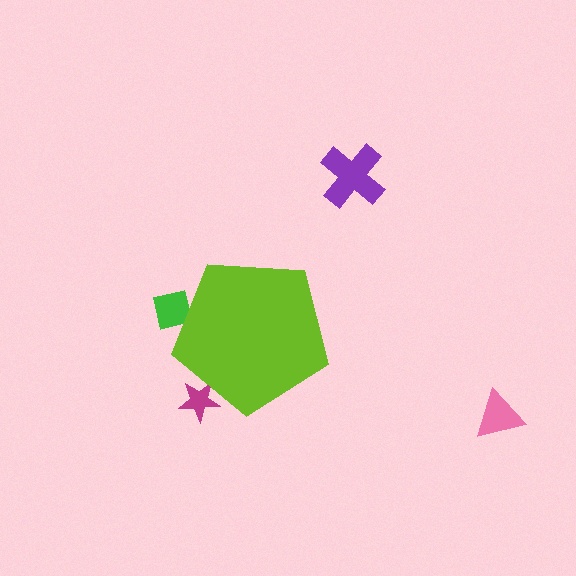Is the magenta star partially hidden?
Yes, the magenta star is partially hidden behind the lime pentagon.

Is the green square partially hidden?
Yes, the green square is partially hidden behind the lime pentagon.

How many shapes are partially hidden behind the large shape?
2 shapes are partially hidden.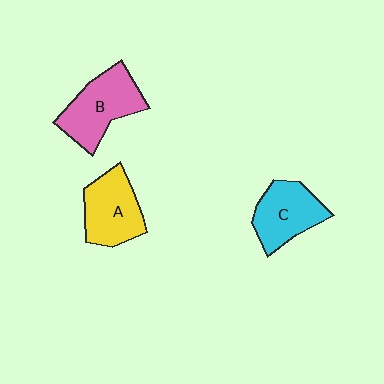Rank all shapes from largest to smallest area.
From largest to smallest: B (pink), A (yellow), C (cyan).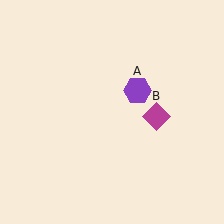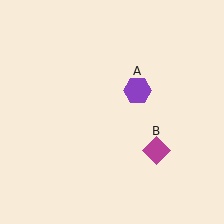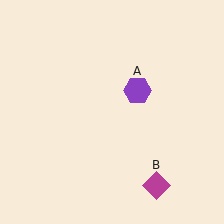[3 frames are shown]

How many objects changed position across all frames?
1 object changed position: magenta diamond (object B).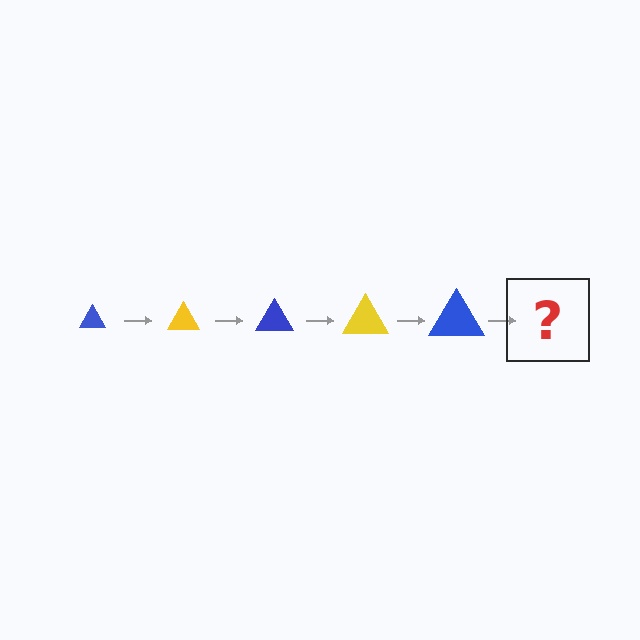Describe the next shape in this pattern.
It should be a yellow triangle, larger than the previous one.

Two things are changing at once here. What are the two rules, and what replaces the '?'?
The two rules are that the triangle grows larger each step and the color cycles through blue and yellow. The '?' should be a yellow triangle, larger than the previous one.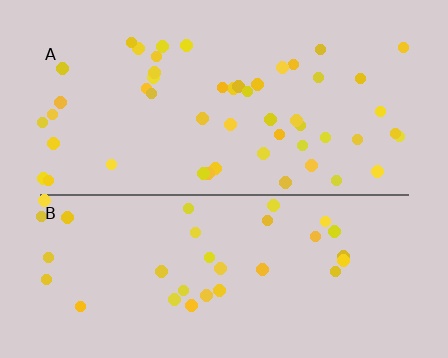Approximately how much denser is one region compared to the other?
Approximately 1.5× — region A over region B.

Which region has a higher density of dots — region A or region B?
A (the top).